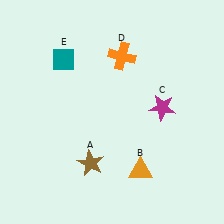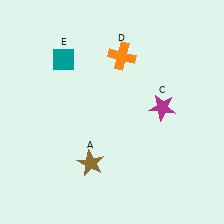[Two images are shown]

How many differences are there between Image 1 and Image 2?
There is 1 difference between the two images.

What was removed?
The orange triangle (B) was removed in Image 2.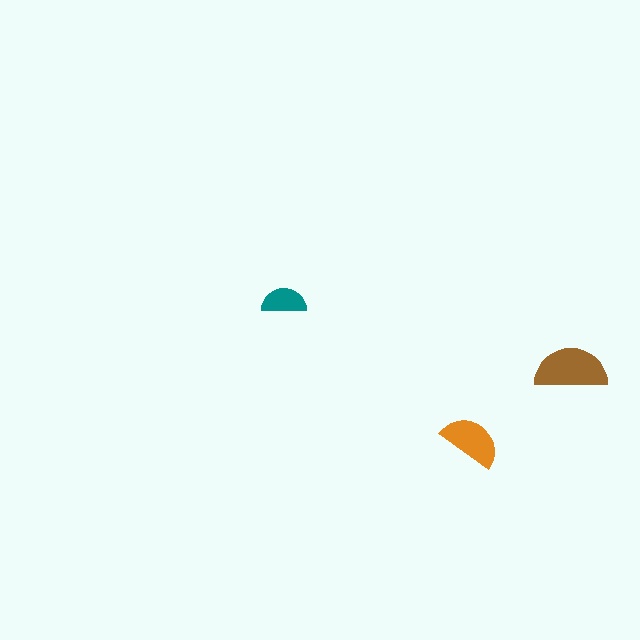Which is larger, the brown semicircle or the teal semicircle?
The brown one.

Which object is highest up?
The teal semicircle is topmost.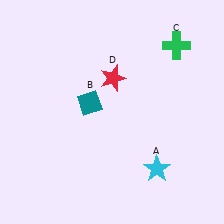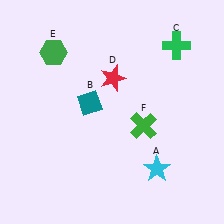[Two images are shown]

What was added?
A green hexagon (E), a green cross (F) were added in Image 2.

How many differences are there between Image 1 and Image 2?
There are 2 differences between the two images.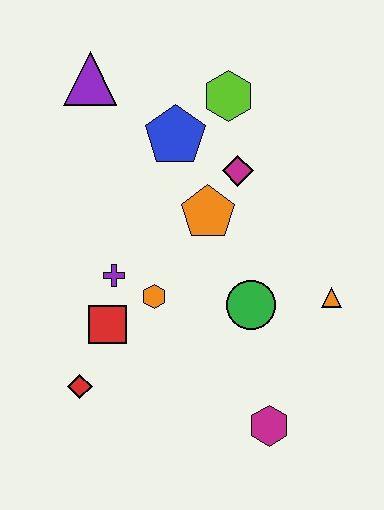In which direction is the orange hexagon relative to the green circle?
The orange hexagon is to the left of the green circle.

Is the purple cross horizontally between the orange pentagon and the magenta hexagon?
No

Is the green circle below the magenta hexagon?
No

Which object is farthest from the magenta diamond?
The red diamond is farthest from the magenta diamond.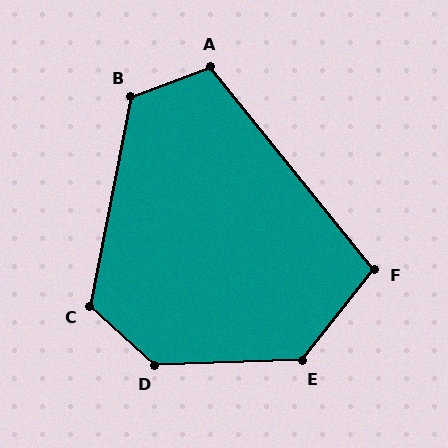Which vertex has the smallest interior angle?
F, at approximately 103 degrees.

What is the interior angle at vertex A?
Approximately 109 degrees (obtuse).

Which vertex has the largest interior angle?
D, at approximately 136 degrees.